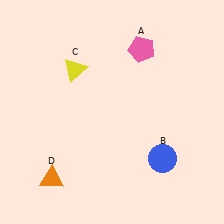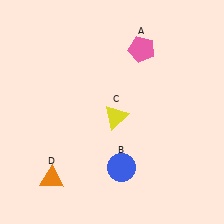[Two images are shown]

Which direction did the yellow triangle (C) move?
The yellow triangle (C) moved down.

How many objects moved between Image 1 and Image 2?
2 objects moved between the two images.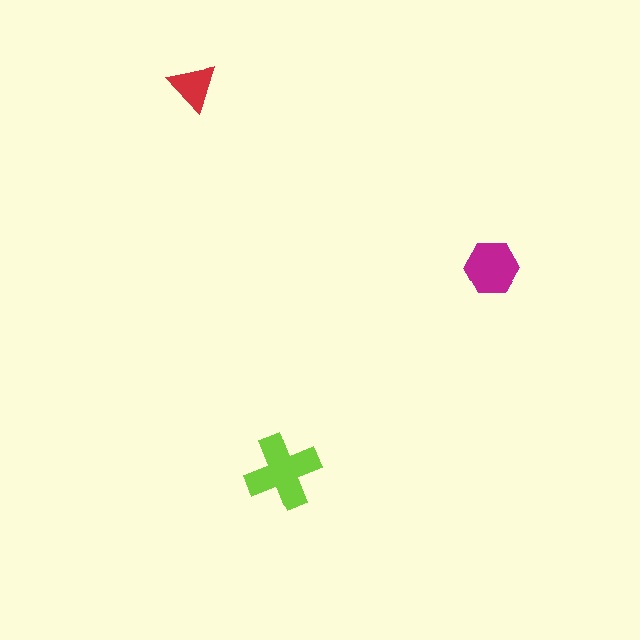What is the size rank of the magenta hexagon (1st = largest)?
2nd.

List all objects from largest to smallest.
The lime cross, the magenta hexagon, the red triangle.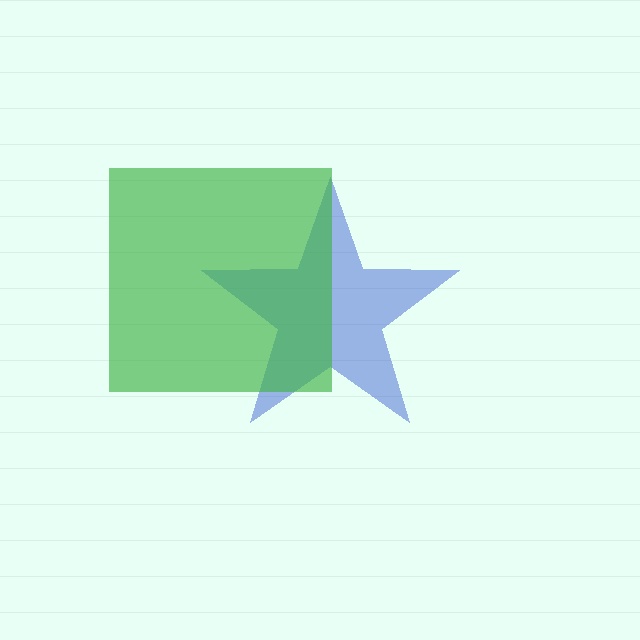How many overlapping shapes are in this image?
There are 2 overlapping shapes in the image.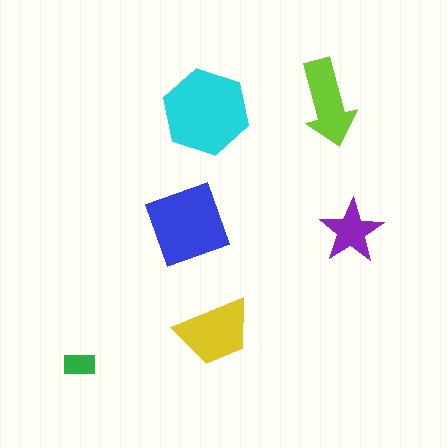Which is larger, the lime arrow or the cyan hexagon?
The cyan hexagon.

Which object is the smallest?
The green rectangle.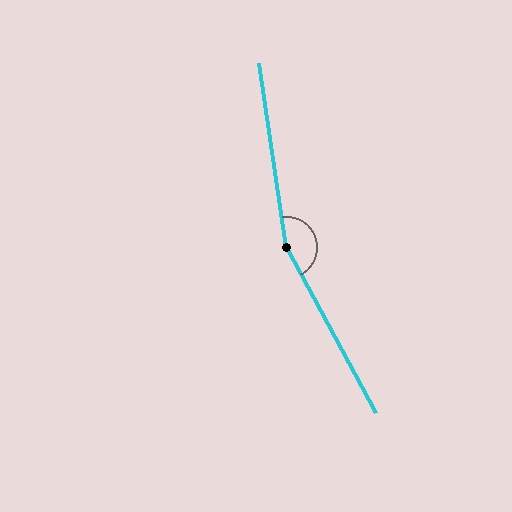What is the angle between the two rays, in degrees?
Approximately 160 degrees.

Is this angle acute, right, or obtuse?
It is obtuse.